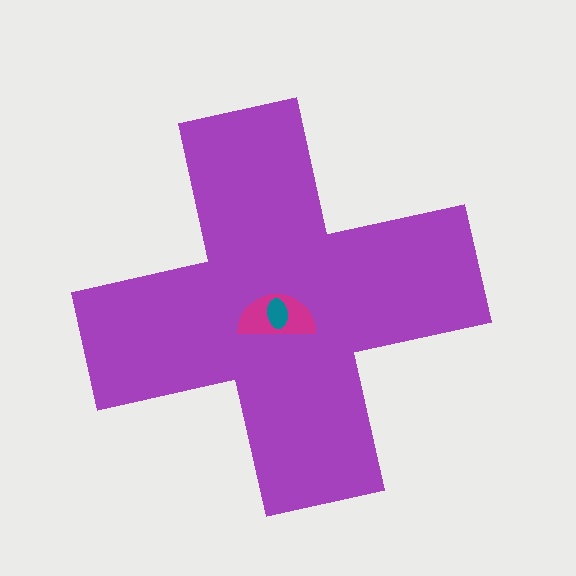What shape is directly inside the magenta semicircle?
The teal ellipse.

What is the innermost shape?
The teal ellipse.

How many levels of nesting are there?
3.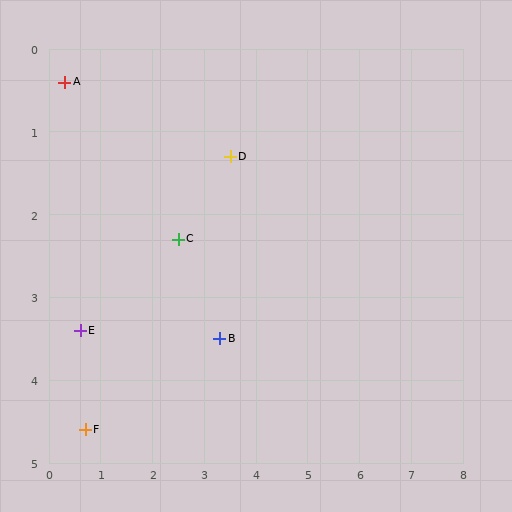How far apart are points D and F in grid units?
Points D and F are about 4.3 grid units apart.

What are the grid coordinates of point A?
Point A is at approximately (0.3, 0.4).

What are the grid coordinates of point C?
Point C is at approximately (2.5, 2.3).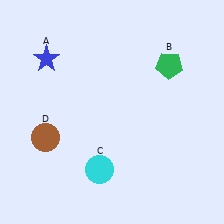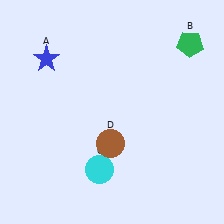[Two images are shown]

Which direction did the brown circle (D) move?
The brown circle (D) moved right.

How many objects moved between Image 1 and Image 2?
2 objects moved between the two images.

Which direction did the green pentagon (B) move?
The green pentagon (B) moved up.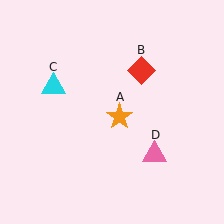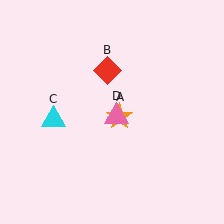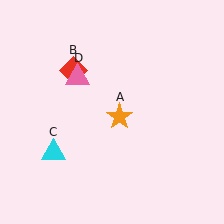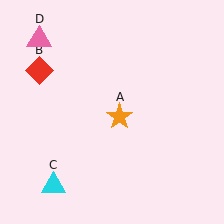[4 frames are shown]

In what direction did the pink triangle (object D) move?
The pink triangle (object D) moved up and to the left.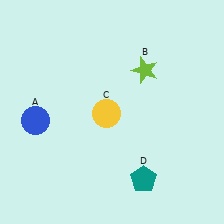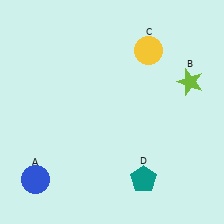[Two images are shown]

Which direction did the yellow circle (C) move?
The yellow circle (C) moved up.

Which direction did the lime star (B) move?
The lime star (B) moved right.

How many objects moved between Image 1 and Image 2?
3 objects moved between the two images.